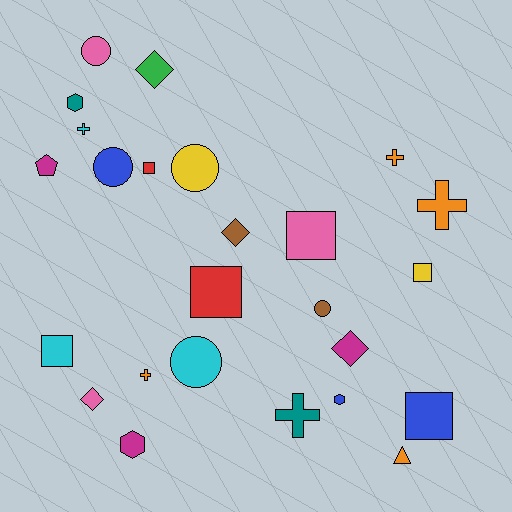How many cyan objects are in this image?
There are 3 cyan objects.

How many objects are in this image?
There are 25 objects.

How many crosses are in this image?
There are 5 crosses.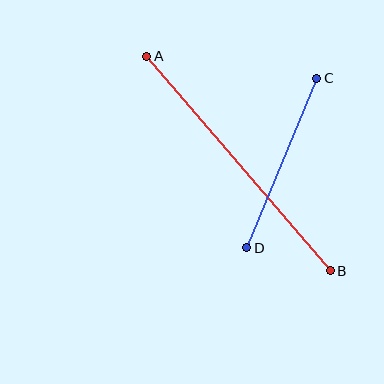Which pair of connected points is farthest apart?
Points A and B are farthest apart.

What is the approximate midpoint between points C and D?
The midpoint is at approximately (282, 163) pixels.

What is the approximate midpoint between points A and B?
The midpoint is at approximately (238, 164) pixels.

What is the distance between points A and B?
The distance is approximately 282 pixels.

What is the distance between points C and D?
The distance is approximately 183 pixels.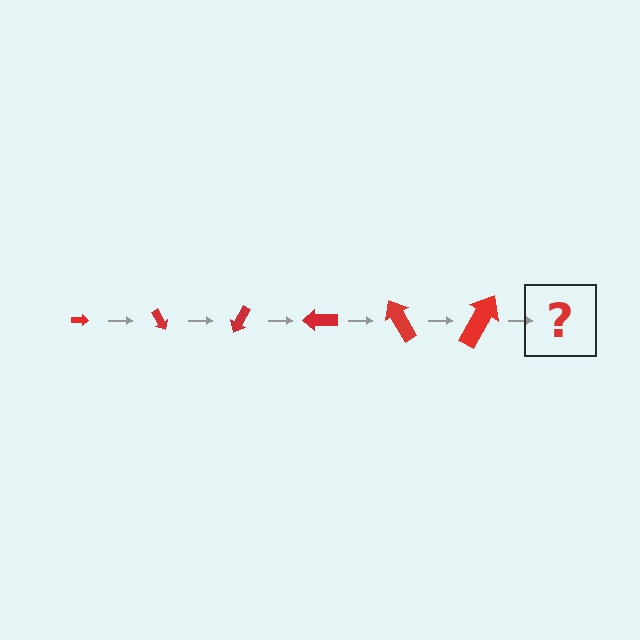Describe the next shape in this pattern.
It should be an arrow, larger than the previous one and rotated 360 degrees from the start.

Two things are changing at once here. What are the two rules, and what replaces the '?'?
The two rules are that the arrow grows larger each step and it rotates 60 degrees each step. The '?' should be an arrow, larger than the previous one and rotated 360 degrees from the start.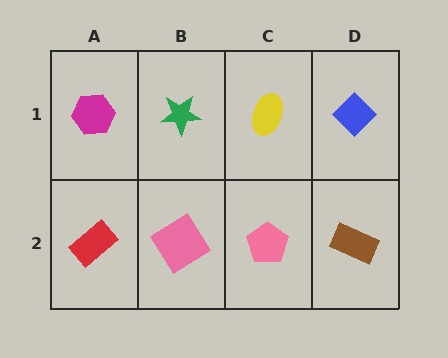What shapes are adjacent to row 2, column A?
A magenta hexagon (row 1, column A), a pink diamond (row 2, column B).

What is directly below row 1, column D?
A brown rectangle.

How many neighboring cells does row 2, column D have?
2.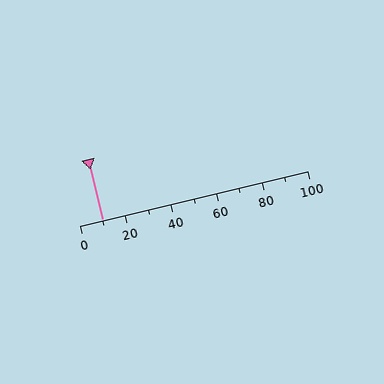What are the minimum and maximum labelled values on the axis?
The axis runs from 0 to 100.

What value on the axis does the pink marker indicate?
The marker indicates approximately 10.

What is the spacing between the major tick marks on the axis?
The major ticks are spaced 20 apart.